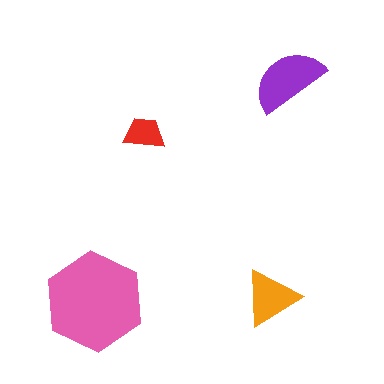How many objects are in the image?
There are 4 objects in the image.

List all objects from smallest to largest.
The red trapezoid, the orange triangle, the purple semicircle, the pink hexagon.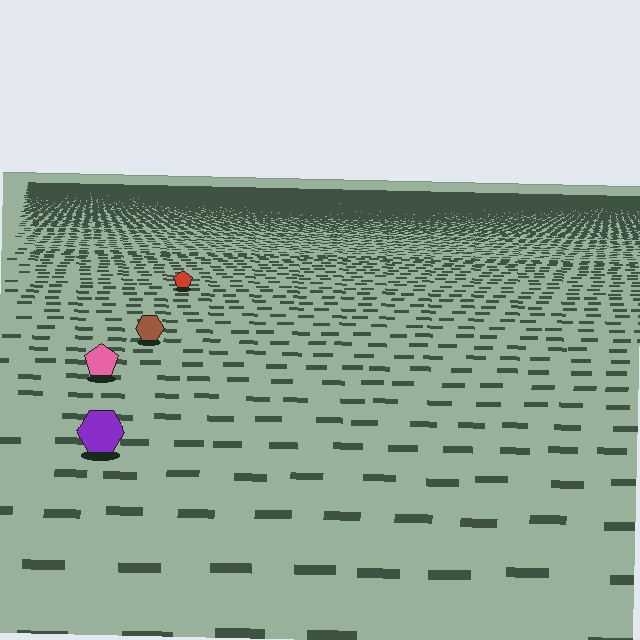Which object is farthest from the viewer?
The red pentagon is farthest from the viewer. It appears smaller and the ground texture around it is denser.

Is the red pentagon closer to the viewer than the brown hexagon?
No. The brown hexagon is closer — you can tell from the texture gradient: the ground texture is coarser near it.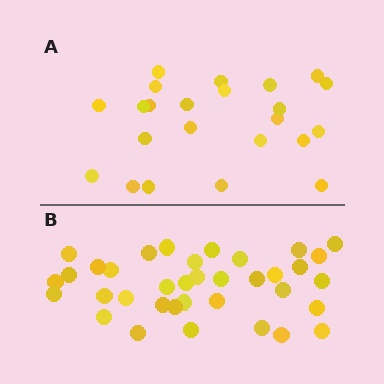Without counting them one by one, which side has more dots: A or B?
Region B (the bottom region) has more dots.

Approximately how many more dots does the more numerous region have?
Region B has approximately 15 more dots than region A.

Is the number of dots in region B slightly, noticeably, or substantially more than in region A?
Region B has substantially more. The ratio is roughly 1.6 to 1.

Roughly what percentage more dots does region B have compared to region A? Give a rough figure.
About 55% more.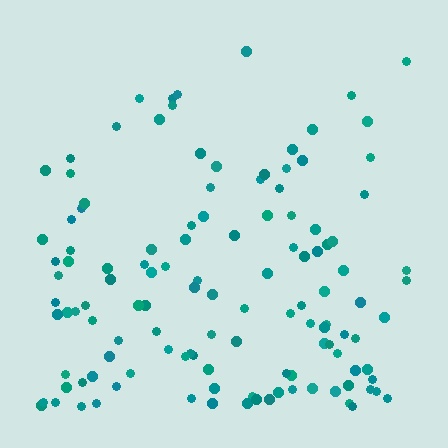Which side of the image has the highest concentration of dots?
The bottom.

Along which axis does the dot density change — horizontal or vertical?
Vertical.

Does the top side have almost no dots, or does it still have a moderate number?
Still a moderate number, just noticeably fewer than the bottom.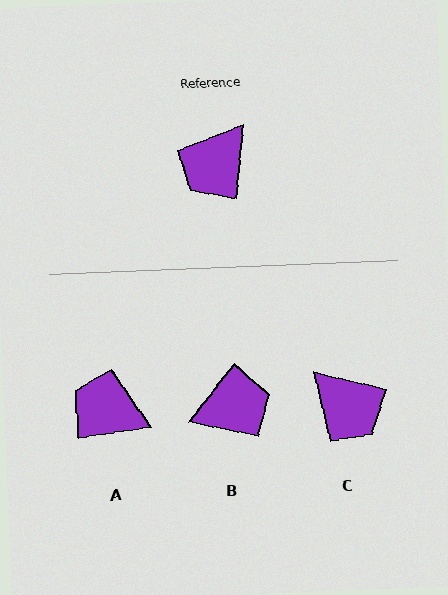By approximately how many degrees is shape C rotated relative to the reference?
Approximately 82 degrees counter-clockwise.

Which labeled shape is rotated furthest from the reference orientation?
B, about 148 degrees away.